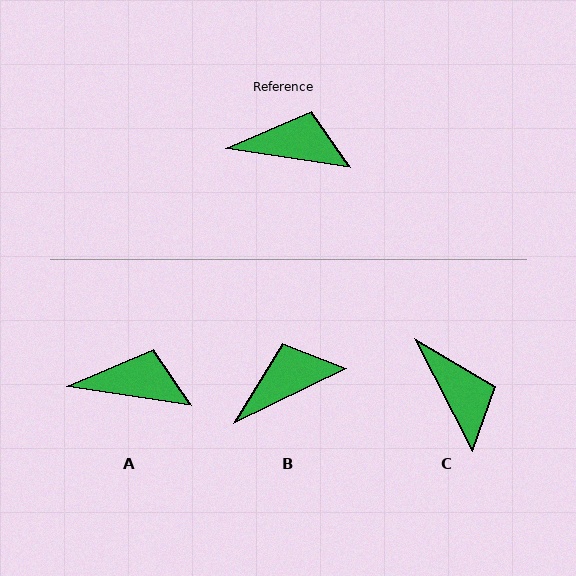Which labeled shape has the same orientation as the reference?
A.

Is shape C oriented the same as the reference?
No, it is off by about 54 degrees.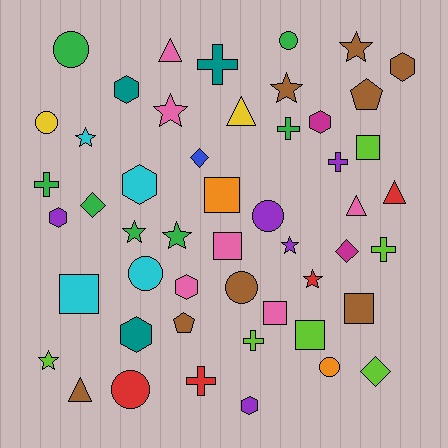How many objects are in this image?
There are 50 objects.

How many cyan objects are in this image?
There are 4 cyan objects.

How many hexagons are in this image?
There are 8 hexagons.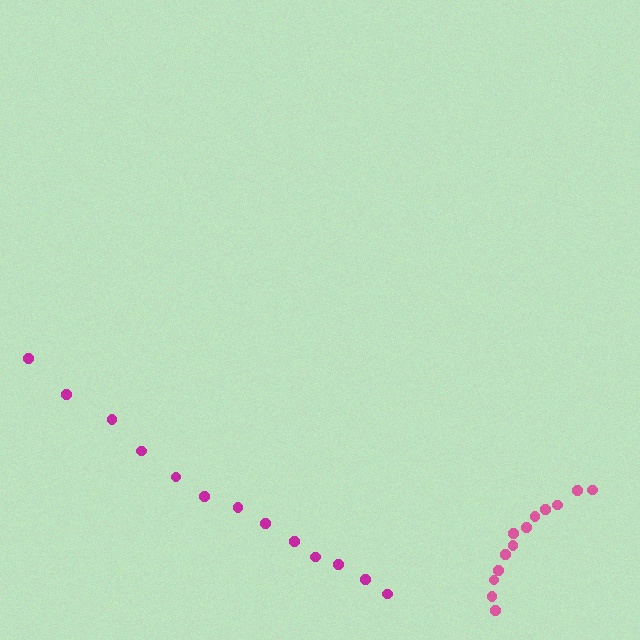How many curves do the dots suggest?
There are 2 distinct paths.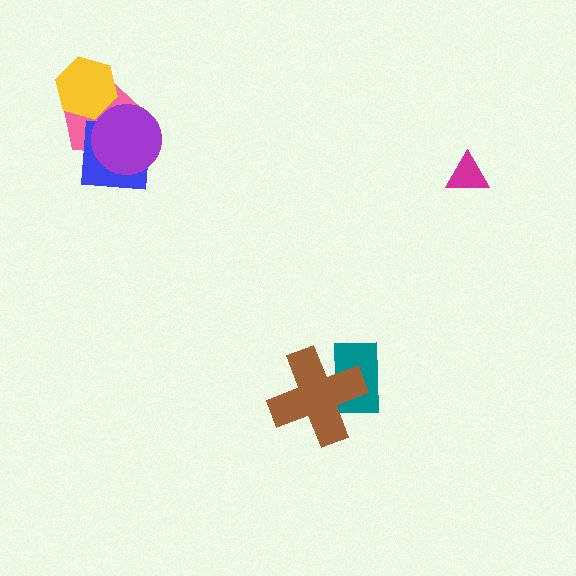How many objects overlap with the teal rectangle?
1 object overlaps with the teal rectangle.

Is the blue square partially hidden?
Yes, it is partially covered by another shape.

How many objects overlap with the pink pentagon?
3 objects overlap with the pink pentagon.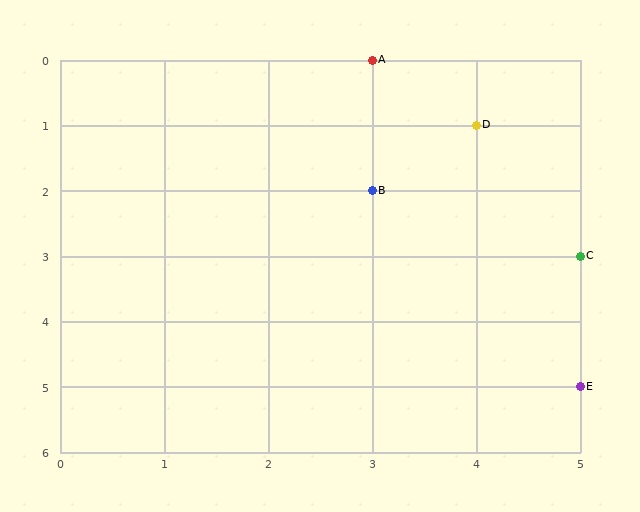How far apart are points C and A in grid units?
Points C and A are 2 columns and 3 rows apart (about 3.6 grid units diagonally).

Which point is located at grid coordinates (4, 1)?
Point D is at (4, 1).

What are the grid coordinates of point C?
Point C is at grid coordinates (5, 3).